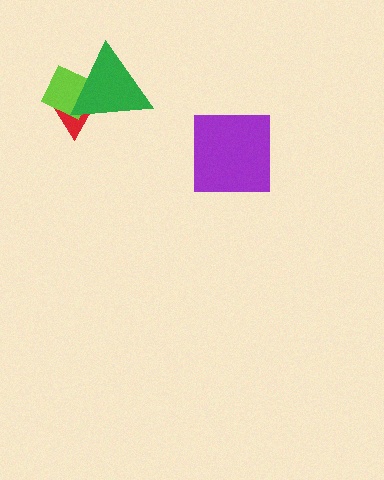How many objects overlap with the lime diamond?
2 objects overlap with the lime diamond.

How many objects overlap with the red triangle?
2 objects overlap with the red triangle.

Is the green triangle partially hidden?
No, no other shape covers it.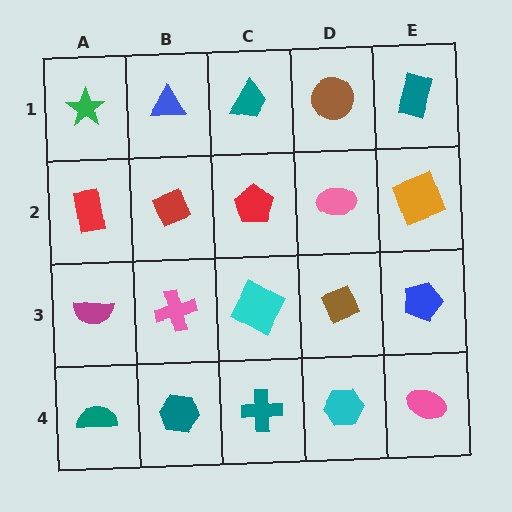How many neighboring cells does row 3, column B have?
4.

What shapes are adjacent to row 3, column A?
A red rectangle (row 2, column A), a teal semicircle (row 4, column A), a pink cross (row 3, column B).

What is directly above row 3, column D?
A pink ellipse.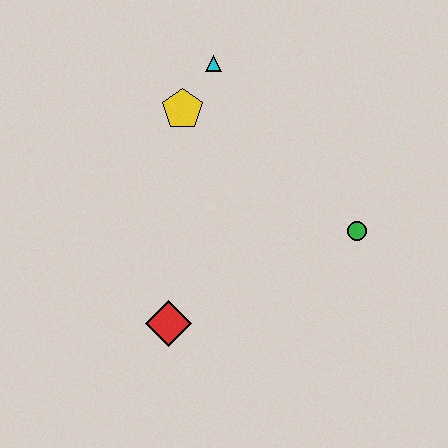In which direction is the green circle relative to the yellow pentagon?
The green circle is to the right of the yellow pentagon.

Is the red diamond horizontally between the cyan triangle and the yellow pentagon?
No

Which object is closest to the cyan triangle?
The yellow pentagon is closest to the cyan triangle.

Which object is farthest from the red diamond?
The cyan triangle is farthest from the red diamond.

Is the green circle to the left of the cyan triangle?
No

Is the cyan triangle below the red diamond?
No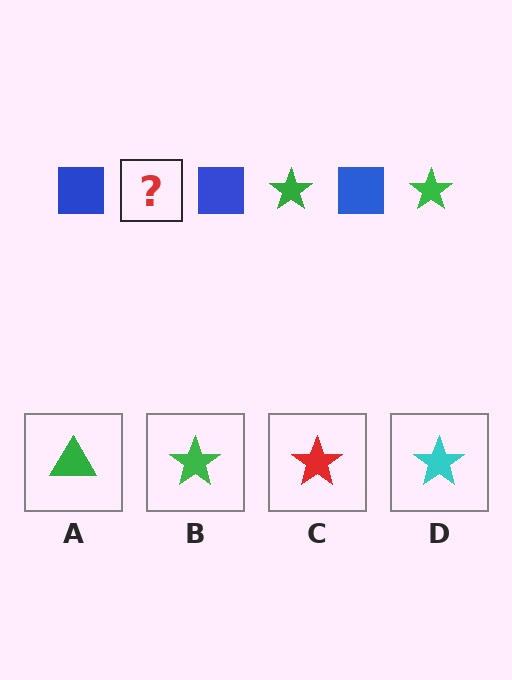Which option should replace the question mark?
Option B.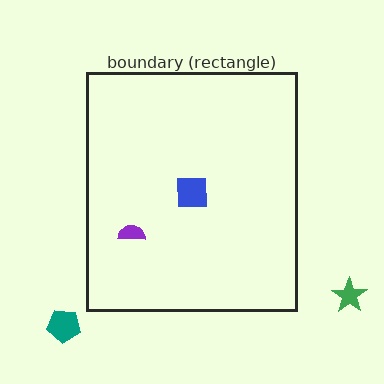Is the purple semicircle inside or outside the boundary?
Inside.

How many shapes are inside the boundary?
2 inside, 2 outside.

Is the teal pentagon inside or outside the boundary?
Outside.